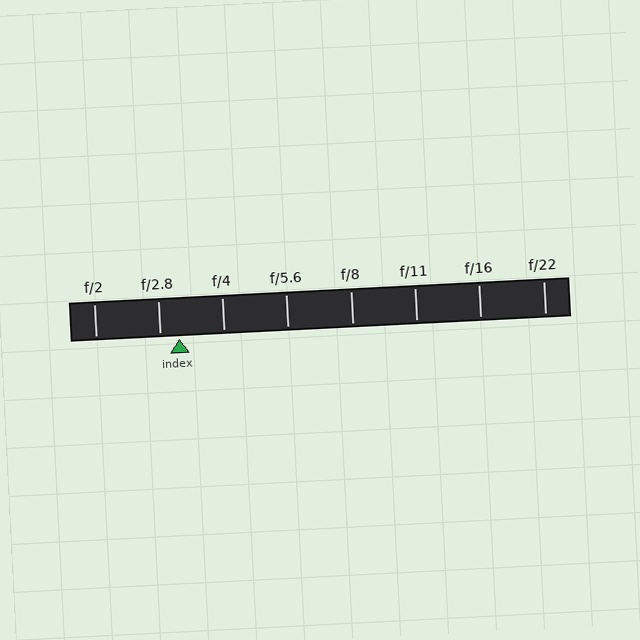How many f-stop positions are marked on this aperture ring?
There are 8 f-stop positions marked.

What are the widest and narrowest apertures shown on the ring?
The widest aperture shown is f/2 and the narrowest is f/22.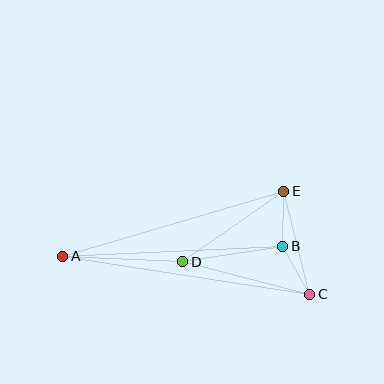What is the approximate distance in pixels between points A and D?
The distance between A and D is approximately 120 pixels.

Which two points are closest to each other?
Points B and E are closest to each other.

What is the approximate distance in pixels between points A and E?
The distance between A and E is approximately 230 pixels.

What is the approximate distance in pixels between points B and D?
The distance between B and D is approximately 102 pixels.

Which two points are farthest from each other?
Points A and C are farthest from each other.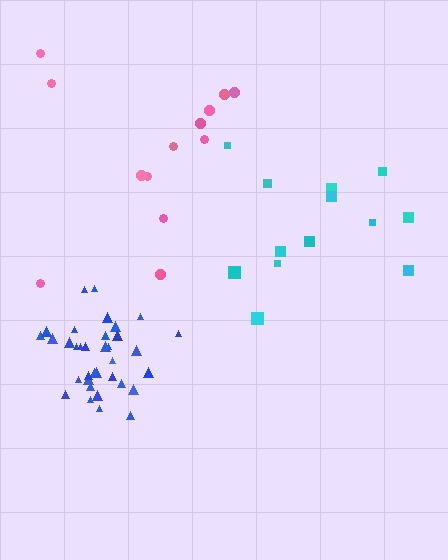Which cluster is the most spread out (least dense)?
Cyan.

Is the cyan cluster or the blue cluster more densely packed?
Blue.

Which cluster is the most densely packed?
Blue.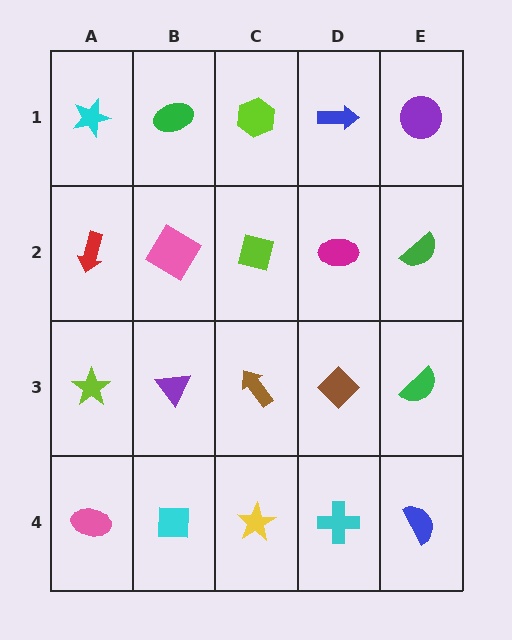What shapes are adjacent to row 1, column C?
A lime square (row 2, column C), a green ellipse (row 1, column B), a blue arrow (row 1, column D).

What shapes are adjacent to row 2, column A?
A cyan star (row 1, column A), a lime star (row 3, column A), a pink diamond (row 2, column B).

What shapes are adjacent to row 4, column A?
A lime star (row 3, column A), a cyan square (row 4, column B).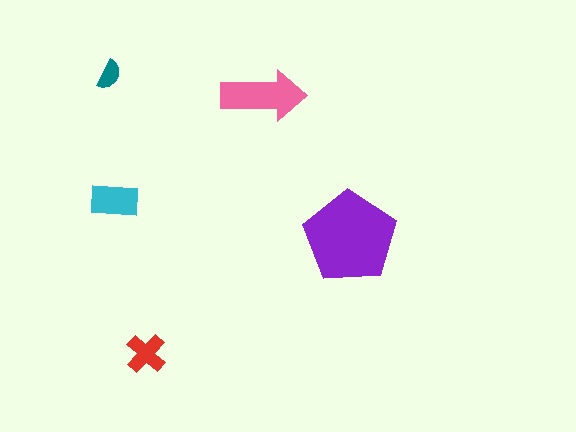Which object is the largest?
The purple pentagon.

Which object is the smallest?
The teal semicircle.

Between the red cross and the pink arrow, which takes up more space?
The pink arrow.